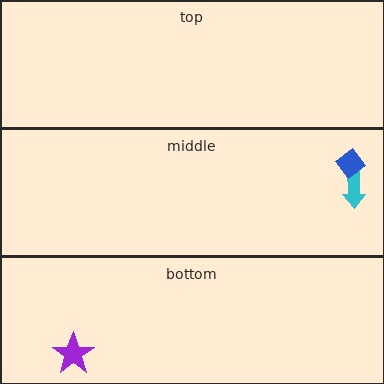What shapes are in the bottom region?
The purple star.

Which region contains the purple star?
The bottom region.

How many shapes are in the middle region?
2.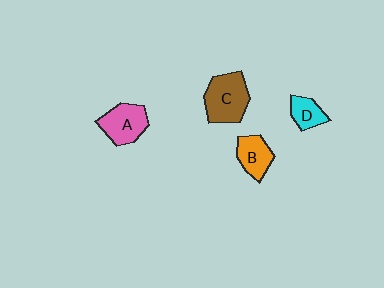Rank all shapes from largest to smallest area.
From largest to smallest: C (brown), A (pink), B (orange), D (cyan).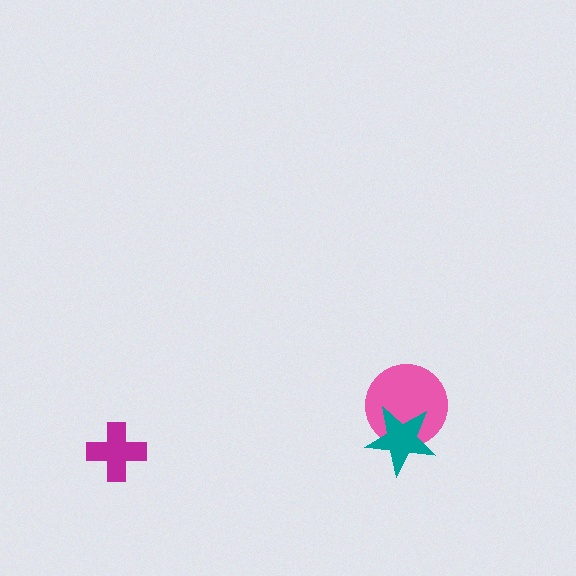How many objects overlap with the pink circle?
1 object overlaps with the pink circle.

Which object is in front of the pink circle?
The teal star is in front of the pink circle.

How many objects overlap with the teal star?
1 object overlaps with the teal star.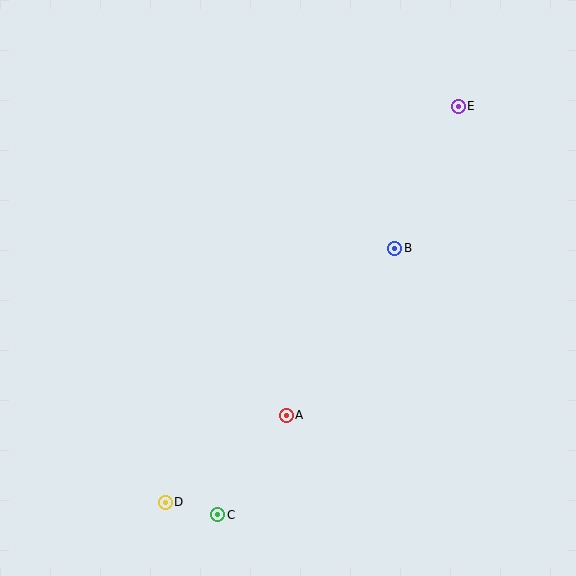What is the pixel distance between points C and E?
The distance between C and E is 474 pixels.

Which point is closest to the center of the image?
Point B at (395, 248) is closest to the center.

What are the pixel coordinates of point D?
Point D is at (165, 502).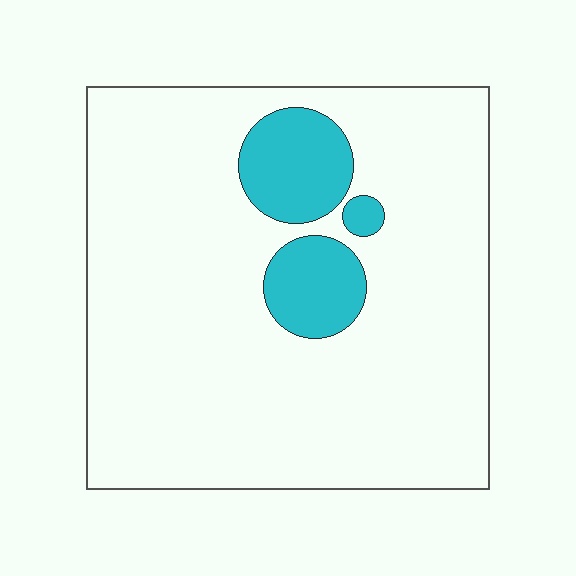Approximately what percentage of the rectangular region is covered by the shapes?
Approximately 15%.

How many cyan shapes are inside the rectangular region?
3.